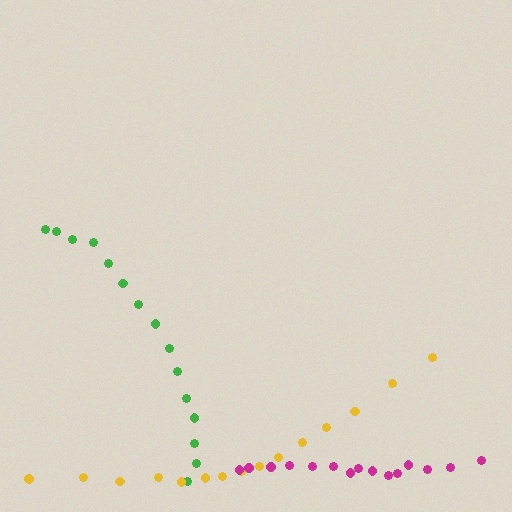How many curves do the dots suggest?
There are 3 distinct paths.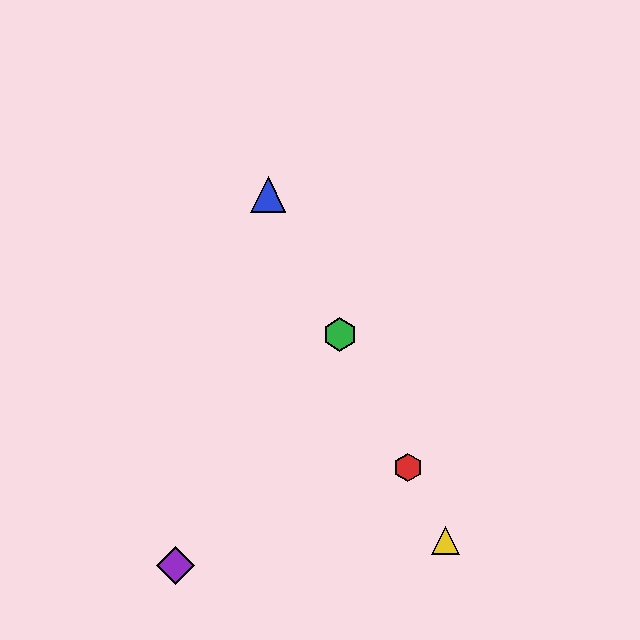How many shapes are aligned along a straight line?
4 shapes (the red hexagon, the blue triangle, the green hexagon, the yellow triangle) are aligned along a straight line.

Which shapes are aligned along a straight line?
The red hexagon, the blue triangle, the green hexagon, the yellow triangle are aligned along a straight line.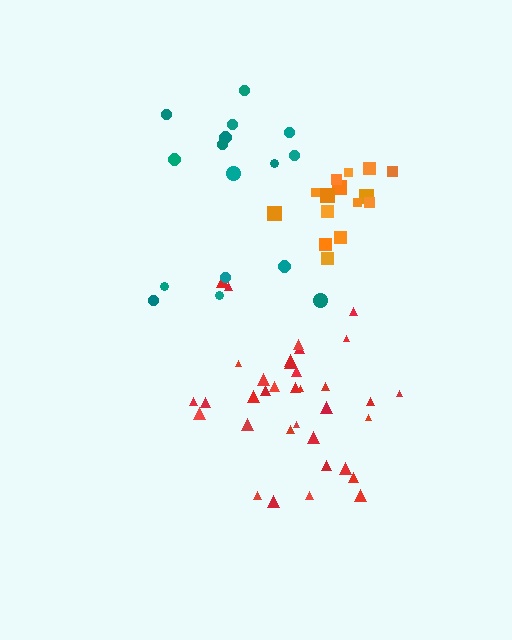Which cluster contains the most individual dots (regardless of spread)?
Red (35).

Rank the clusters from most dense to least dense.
orange, red, teal.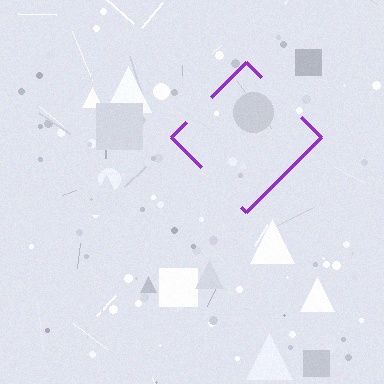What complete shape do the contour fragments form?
The contour fragments form a diamond.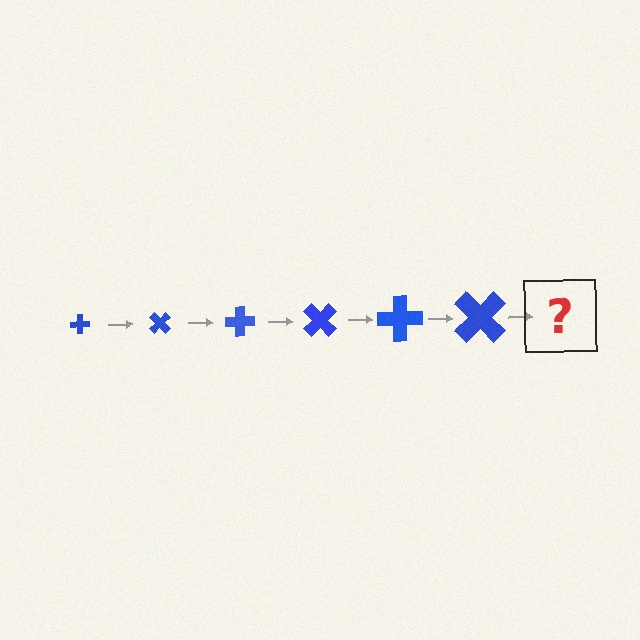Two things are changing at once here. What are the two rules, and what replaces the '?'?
The two rules are that the cross grows larger each step and it rotates 45 degrees each step. The '?' should be a cross, larger than the previous one and rotated 270 degrees from the start.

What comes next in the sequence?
The next element should be a cross, larger than the previous one and rotated 270 degrees from the start.